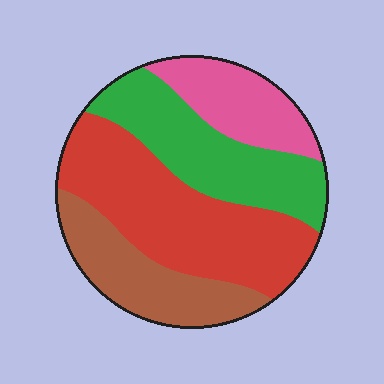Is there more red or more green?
Red.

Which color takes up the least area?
Pink, at roughly 15%.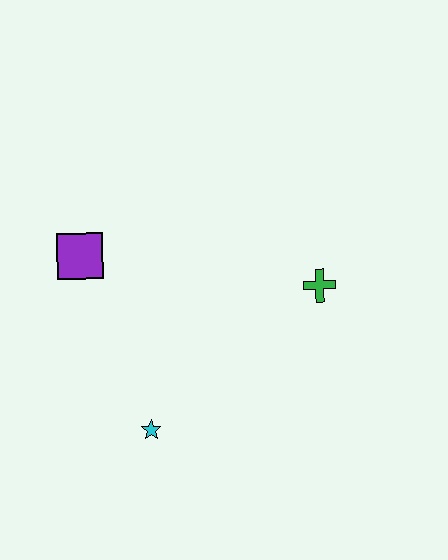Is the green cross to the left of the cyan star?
No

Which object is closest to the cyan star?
The purple square is closest to the cyan star.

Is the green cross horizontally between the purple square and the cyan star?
No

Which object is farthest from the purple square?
The green cross is farthest from the purple square.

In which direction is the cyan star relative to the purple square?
The cyan star is below the purple square.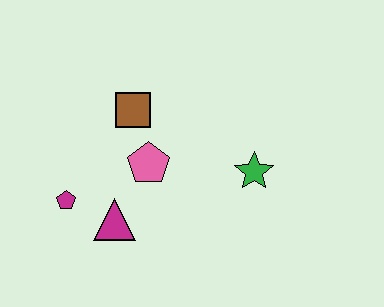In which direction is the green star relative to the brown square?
The green star is to the right of the brown square.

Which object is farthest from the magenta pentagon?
The green star is farthest from the magenta pentagon.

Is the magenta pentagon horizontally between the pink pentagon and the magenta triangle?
No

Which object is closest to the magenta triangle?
The magenta pentagon is closest to the magenta triangle.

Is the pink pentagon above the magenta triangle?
Yes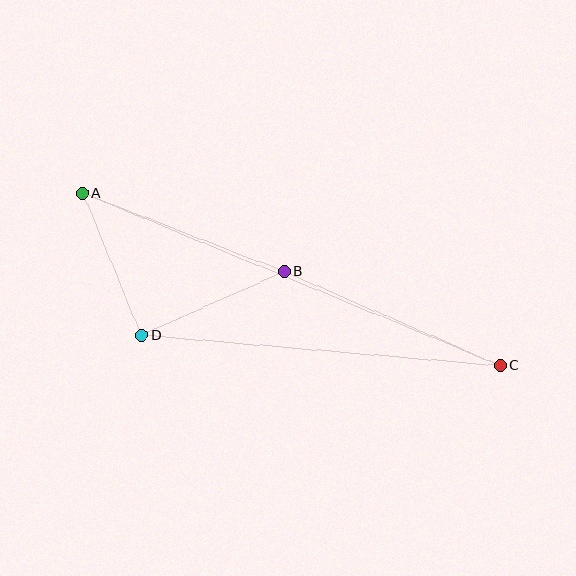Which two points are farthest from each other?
Points A and C are farthest from each other.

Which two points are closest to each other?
Points A and D are closest to each other.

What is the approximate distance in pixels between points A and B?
The distance between A and B is approximately 216 pixels.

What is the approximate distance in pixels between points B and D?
The distance between B and D is approximately 156 pixels.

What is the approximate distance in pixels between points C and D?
The distance between C and D is approximately 360 pixels.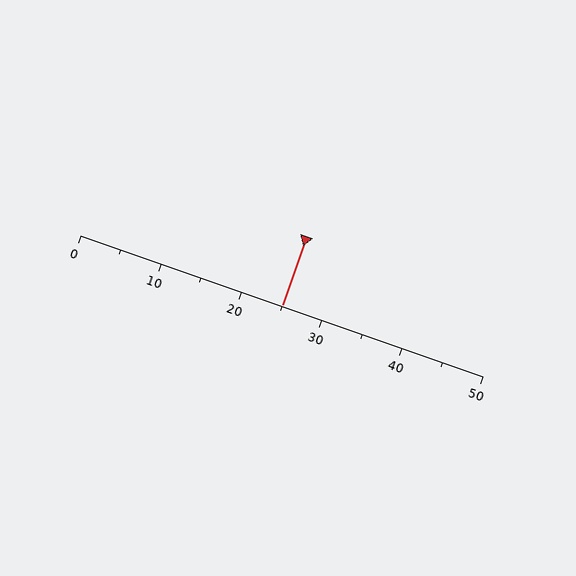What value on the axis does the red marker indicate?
The marker indicates approximately 25.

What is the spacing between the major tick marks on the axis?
The major ticks are spaced 10 apart.